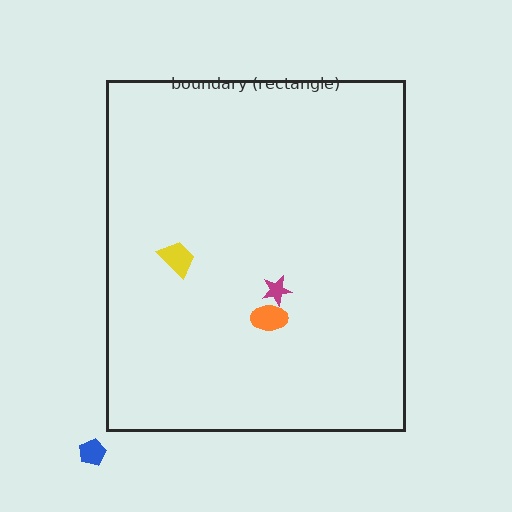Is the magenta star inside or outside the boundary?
Inside.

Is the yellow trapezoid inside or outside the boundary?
Inside.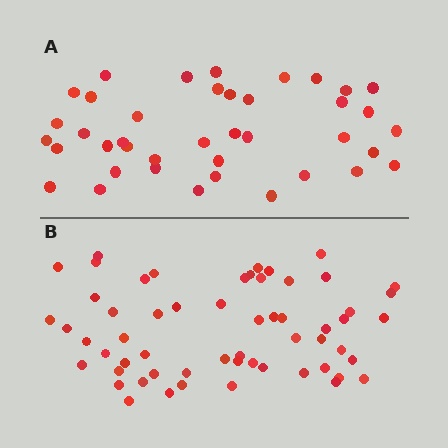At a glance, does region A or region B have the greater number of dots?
Region B (the bottom region) has more dots.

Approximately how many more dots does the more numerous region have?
Region B has approximately 20 more dots than region A.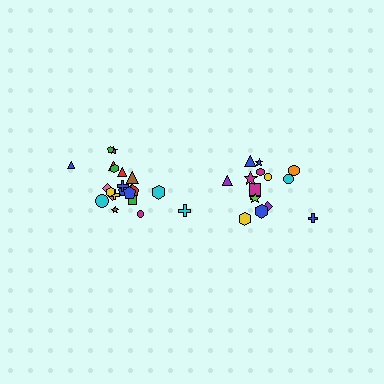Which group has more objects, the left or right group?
The left group.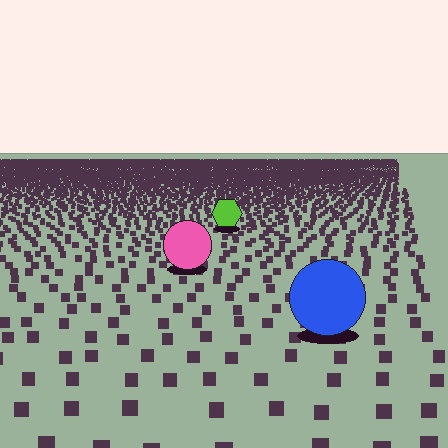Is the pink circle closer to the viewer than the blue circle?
No. The blue circle is closer — you can tell from the texture gradient: the ground texture is coarser near it.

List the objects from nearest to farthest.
From nearest to farthest: the blue circle, the pink circle, the lime hexagon.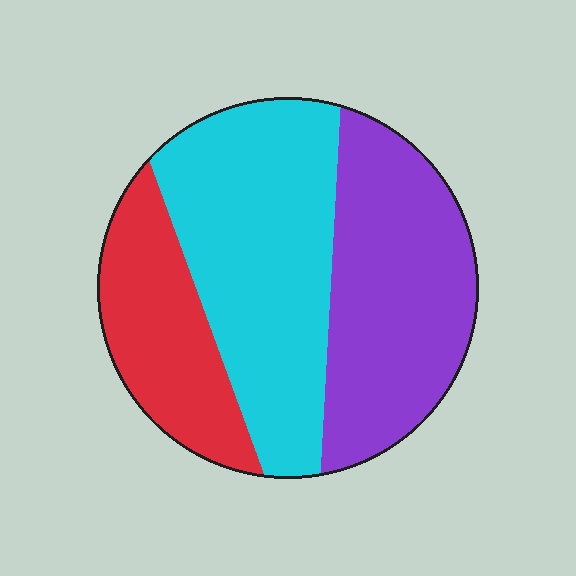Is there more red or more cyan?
Cyan.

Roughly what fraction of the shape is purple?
Purple takes up about three eighths (3/8) of the shape.